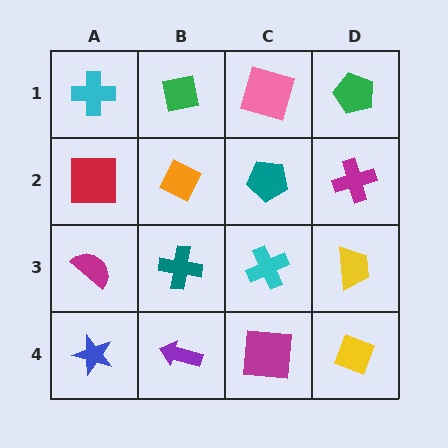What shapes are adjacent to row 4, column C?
A cyan cross (row 3, column C), a purple arrow (row 4, column B), a yellow diamond (row 4, column D).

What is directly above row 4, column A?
A magenta semicircle.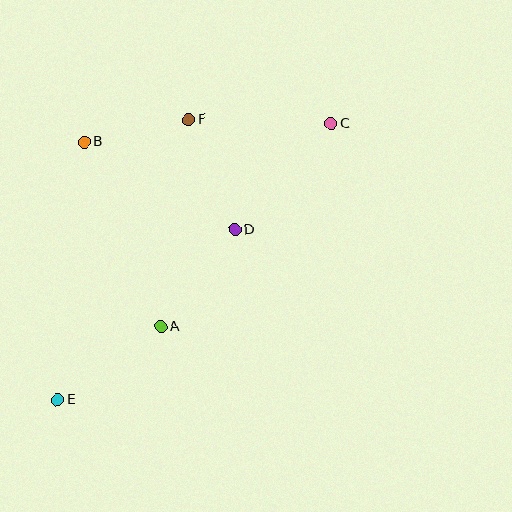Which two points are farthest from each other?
Points C and E are farthest from each other.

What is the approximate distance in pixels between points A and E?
The distance between A and E is approximately 126 pixels.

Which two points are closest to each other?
Points B and F are closest to each other.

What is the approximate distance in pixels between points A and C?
The distance between A and C is approximately 265 pixels.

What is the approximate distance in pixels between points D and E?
The distance between D and E is approximately 246 pixels.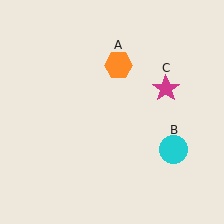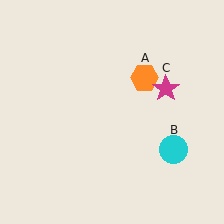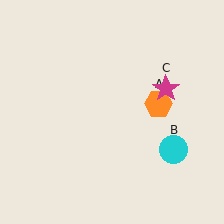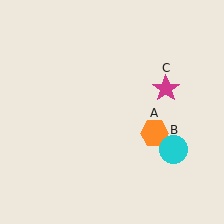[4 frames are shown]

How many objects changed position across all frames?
1 object changed position: orange hexagon (object A).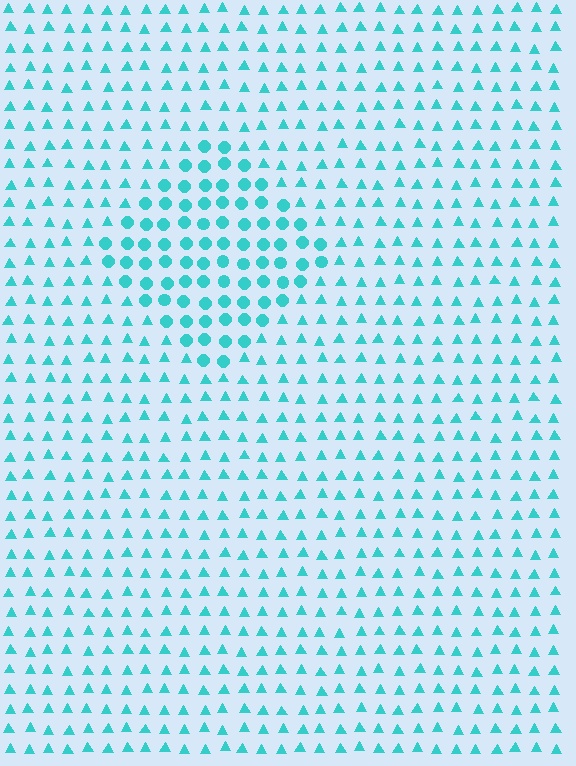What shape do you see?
I see a diamond.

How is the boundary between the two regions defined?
The boundary is defined by a change in element shape: circles inside vs. triangles outside. All elements share the same color and spacing.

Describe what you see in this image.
The image is filled with small cyan elements arranged in a uniform grid. A diamond-shaped region contains circles, while the surrounding area contains triangles. The boundary is defined purely by the change in element shape.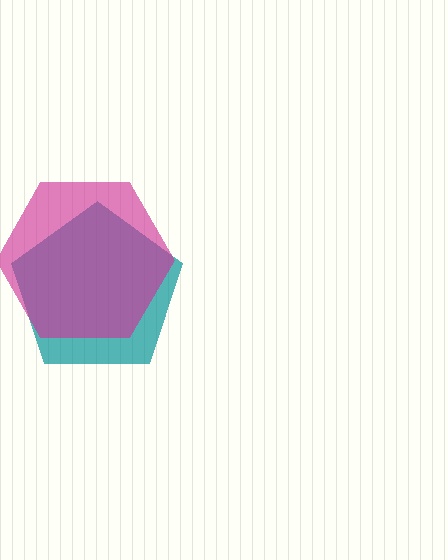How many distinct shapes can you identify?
There are 2 distinct shapes: a teal pentagon, a magenta hexagon.